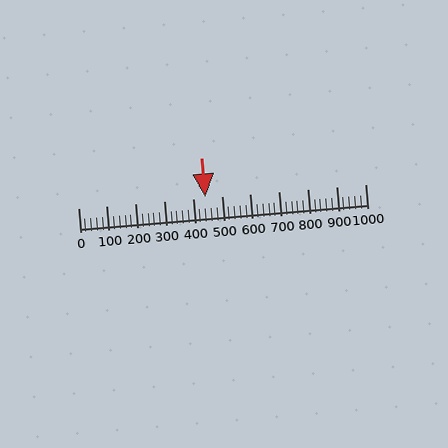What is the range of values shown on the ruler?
The ruler shows values from 0 to 1000.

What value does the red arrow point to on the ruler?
The red arrow points to approximately 443.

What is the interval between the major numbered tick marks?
The major tick marks are spaced 100 units apart.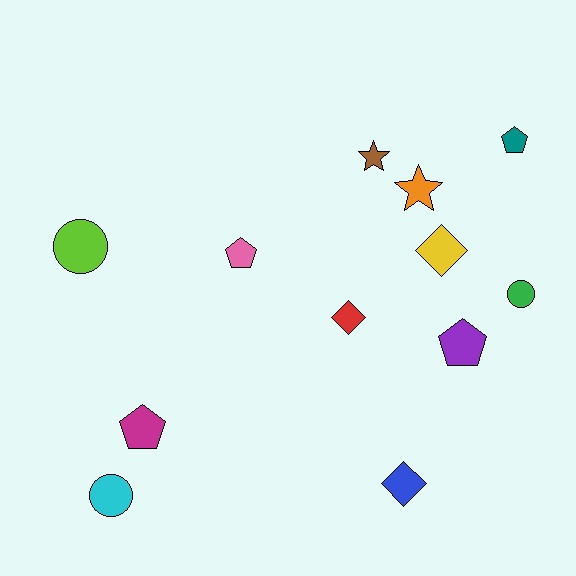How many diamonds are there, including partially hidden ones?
There are 3 diamonds.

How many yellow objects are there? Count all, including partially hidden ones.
There is 1 yellow object.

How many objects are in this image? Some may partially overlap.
There are 12 objects.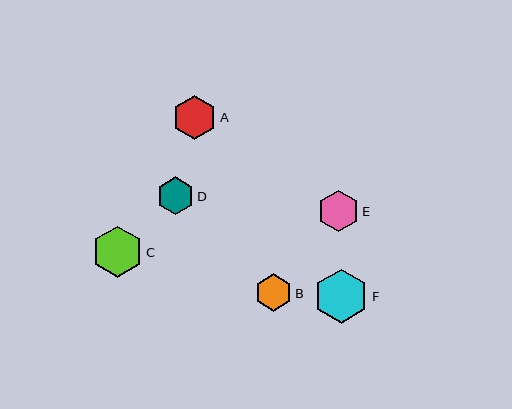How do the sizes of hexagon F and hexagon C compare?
Hexagon F and hexagon C are approximately the same size.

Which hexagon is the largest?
Hexagon F is the largest with a size of approximately 54 pixels.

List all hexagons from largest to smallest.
From largest to smallest: F, C, A, E, D, B.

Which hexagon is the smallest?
Hexagon B is the smallest with a size of approximately 37 pixels.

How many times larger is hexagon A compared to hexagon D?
Hexagon A is approximately 1.2 times the size of hexagon D.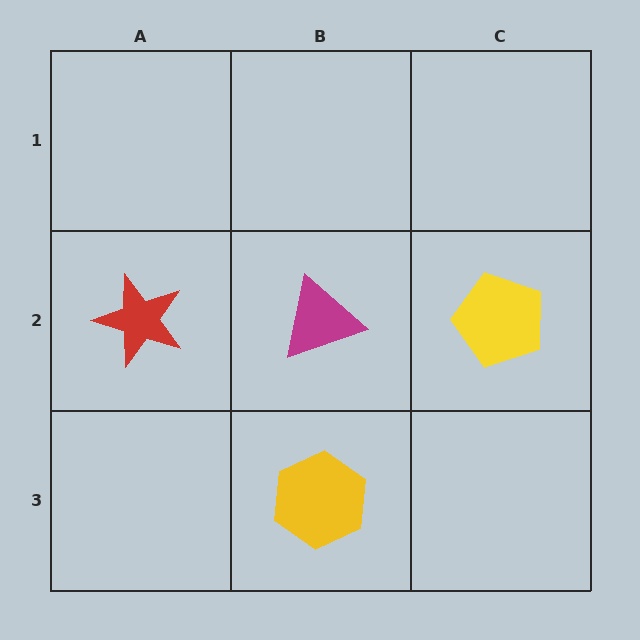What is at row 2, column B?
A magenta triangle.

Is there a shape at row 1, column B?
No, that cell is empty.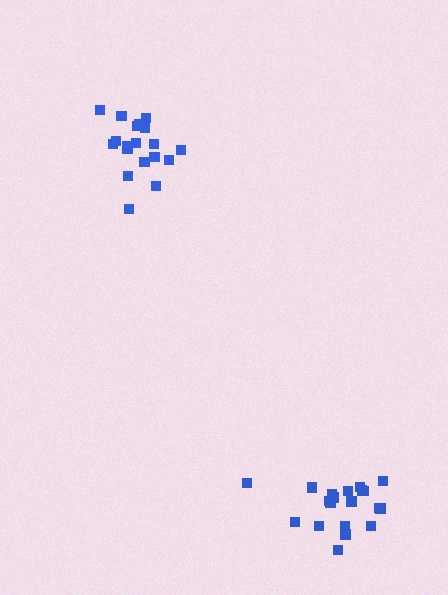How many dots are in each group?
Group 1: 20 dots, Group 2: 19 dots (39 total).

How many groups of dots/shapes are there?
There are 2 groups.